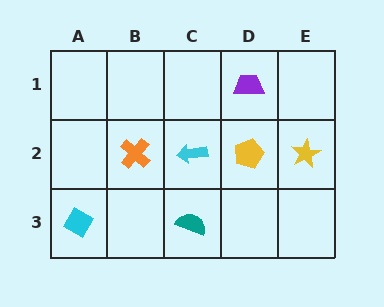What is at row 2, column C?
A cyan arrow.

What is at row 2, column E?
A yellow star.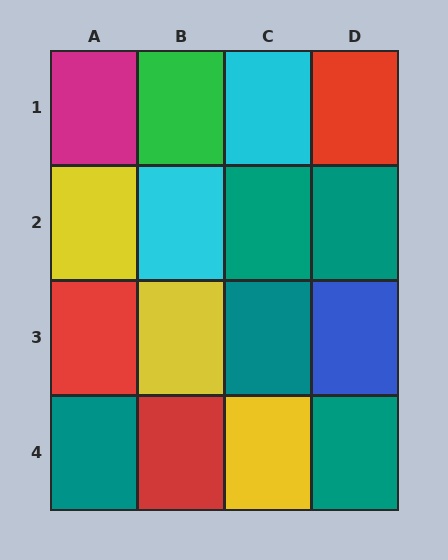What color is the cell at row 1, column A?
Magenta.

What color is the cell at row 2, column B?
Cyan.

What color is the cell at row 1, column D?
Red.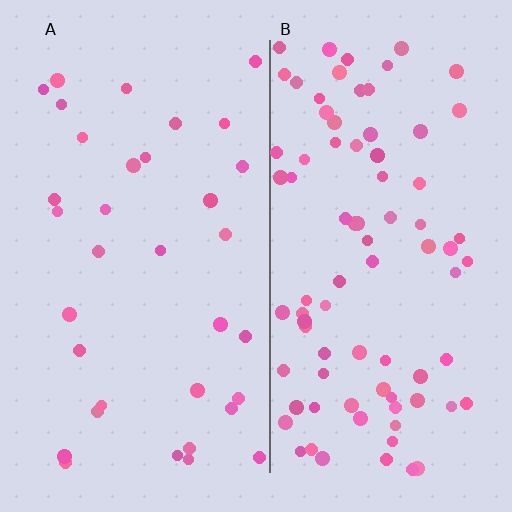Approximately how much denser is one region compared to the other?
Approximately 2.5× — region B over region A.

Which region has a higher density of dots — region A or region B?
B (the right).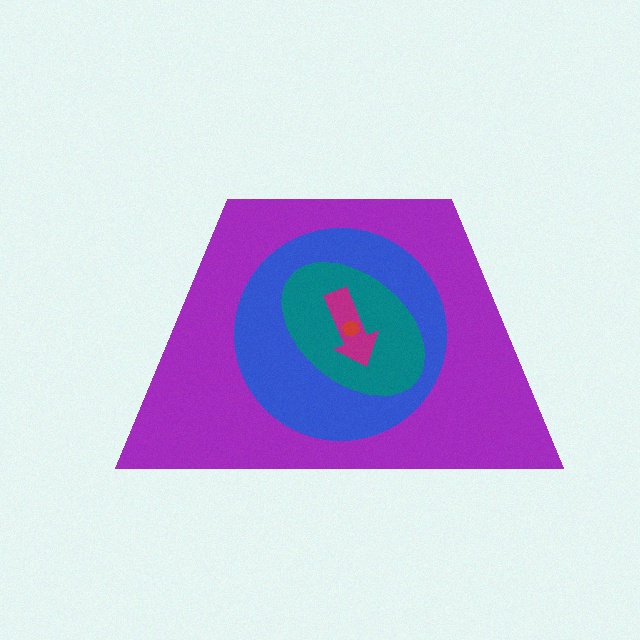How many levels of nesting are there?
5.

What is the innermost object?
The red hexagon.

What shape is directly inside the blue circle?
The teal ellipse.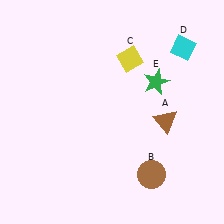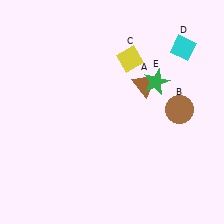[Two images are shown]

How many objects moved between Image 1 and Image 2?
2 objects moved between the two images.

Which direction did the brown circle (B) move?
The brown circle (B) moved up.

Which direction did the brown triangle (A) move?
The brown triangle (A) moved up.